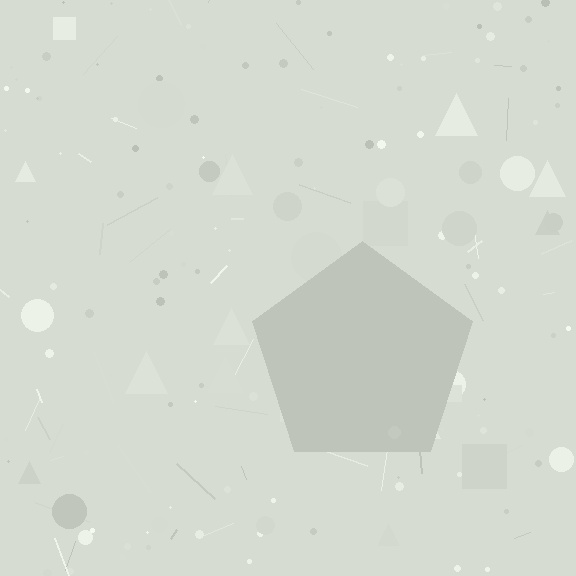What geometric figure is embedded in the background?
A pentagon is embedded in the background.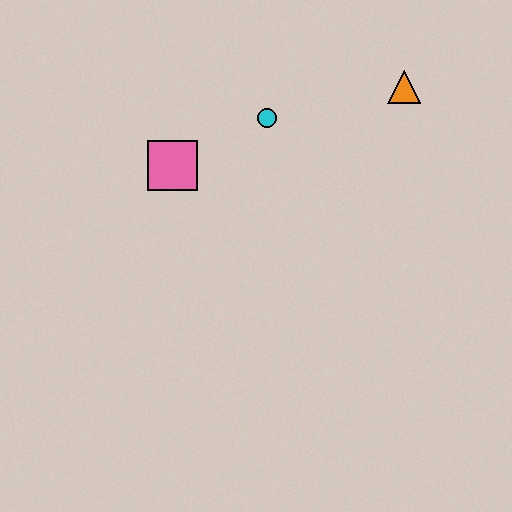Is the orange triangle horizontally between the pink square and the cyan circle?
No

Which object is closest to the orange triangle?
The cyan circle is closest to the orange triangle.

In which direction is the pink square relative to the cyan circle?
The pink square is to the left of the cyan circle.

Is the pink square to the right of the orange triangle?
No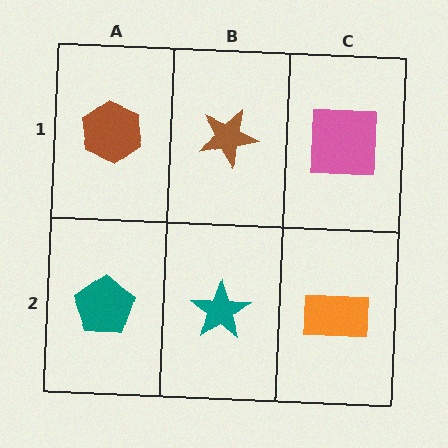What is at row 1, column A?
A brown hexagon.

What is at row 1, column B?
A brown star.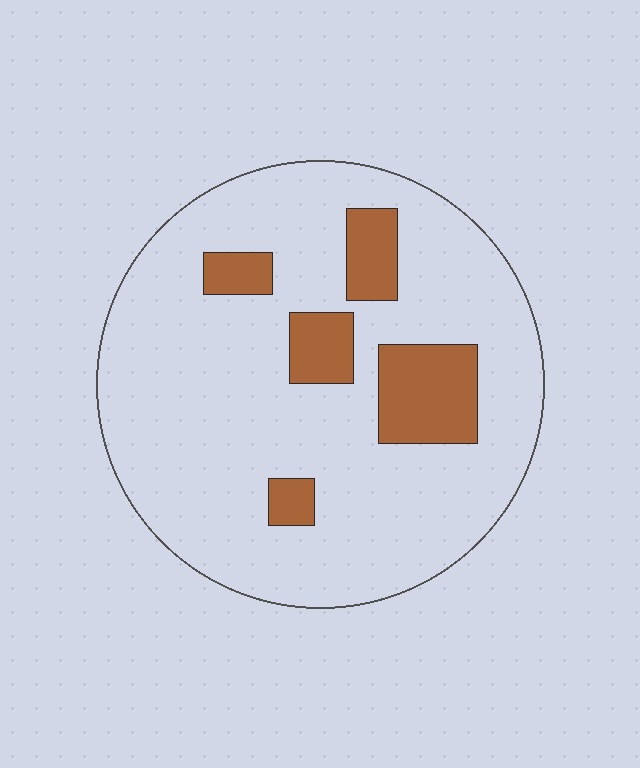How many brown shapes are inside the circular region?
5.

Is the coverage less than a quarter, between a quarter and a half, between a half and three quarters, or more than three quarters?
Less than a quarter.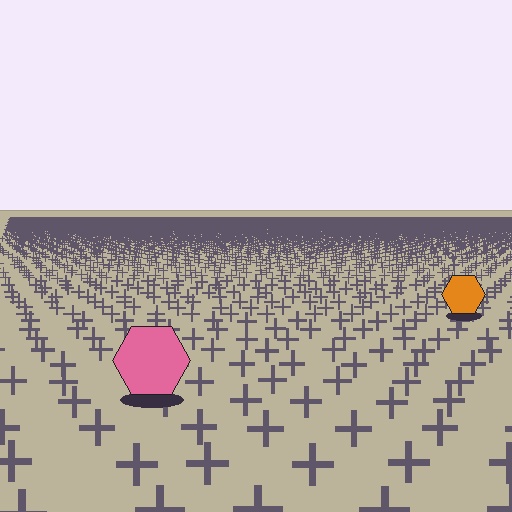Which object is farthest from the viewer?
The orange hexagon is farthest from the viewer. It appears smaller and the ground texture around it is denser.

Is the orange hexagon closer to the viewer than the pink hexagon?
No. The pink hexagon is closer — you can tell from the texture gradient: the ground texture is coarser near it.